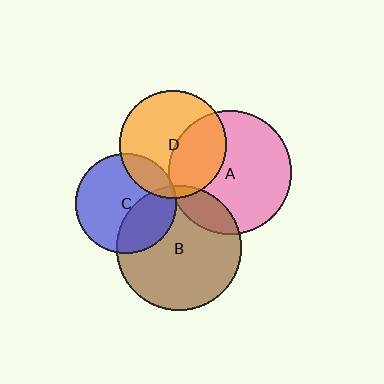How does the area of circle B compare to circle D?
Approximately 1.4 times.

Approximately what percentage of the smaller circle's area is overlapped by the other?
Approximately 20%.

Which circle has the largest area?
Circle B (brown).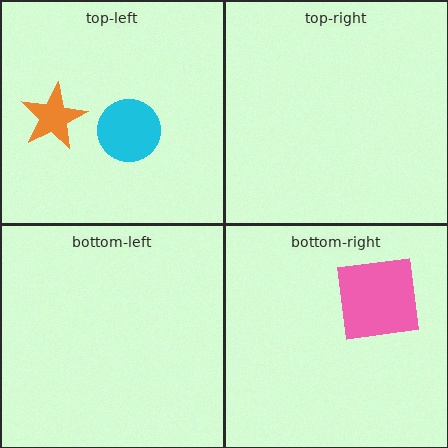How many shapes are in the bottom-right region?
1.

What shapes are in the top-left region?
The cyan circle, the orange star.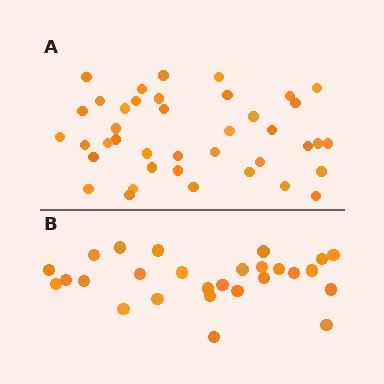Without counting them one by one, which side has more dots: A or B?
Region A (the top region) has more dots.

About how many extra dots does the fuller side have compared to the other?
Region A has approximately 15 more dots than region B.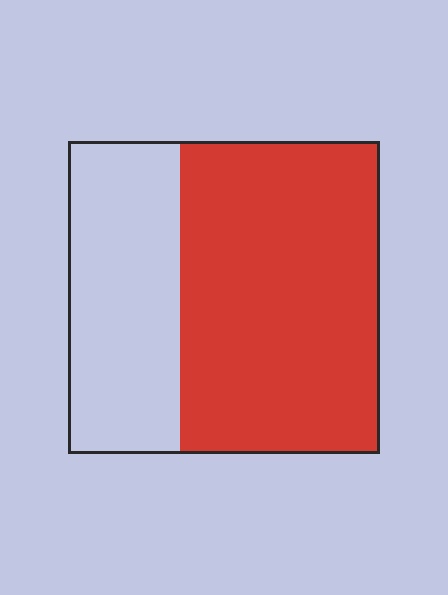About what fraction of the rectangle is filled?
About five eighths (5/8).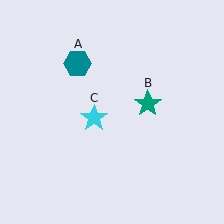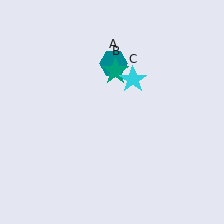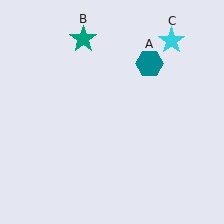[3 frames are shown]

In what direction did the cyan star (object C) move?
The cyan star (object C) moved up and to the right.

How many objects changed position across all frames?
3 objects changed position: teal hexagon (object A), teal star (object B), cyan star (object C).